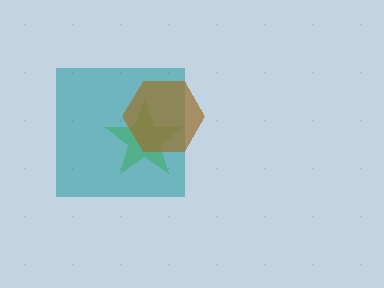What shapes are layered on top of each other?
The layered shapes are: a teal square, a green star, a brown hexagon.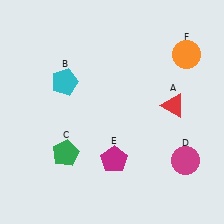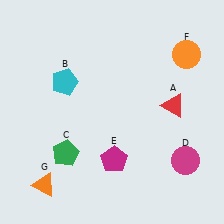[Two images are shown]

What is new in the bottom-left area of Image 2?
An orange triangle (G) was added in the bottom-left area of Image 2.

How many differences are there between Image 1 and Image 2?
There is 1 difference between the two images.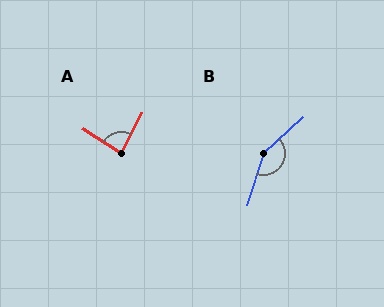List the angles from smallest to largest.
A (84°), B (150°).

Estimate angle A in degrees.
Approximately 84 degrees.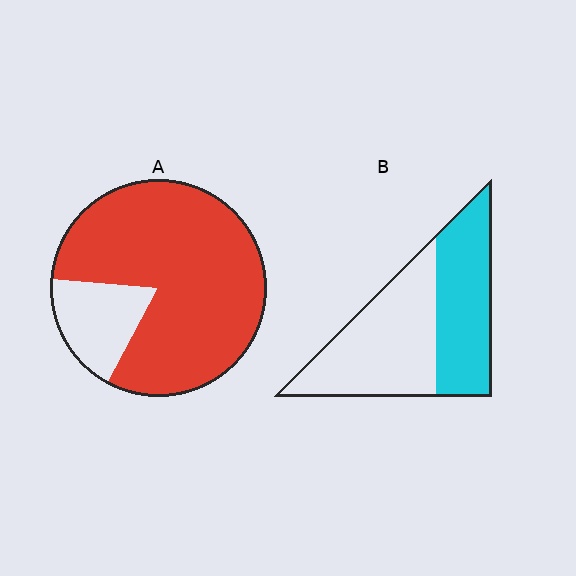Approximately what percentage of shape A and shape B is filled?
A is approximately 80% and B is approximately 45%.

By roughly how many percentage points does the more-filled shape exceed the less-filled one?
By roughly 35 percentage points (A over B).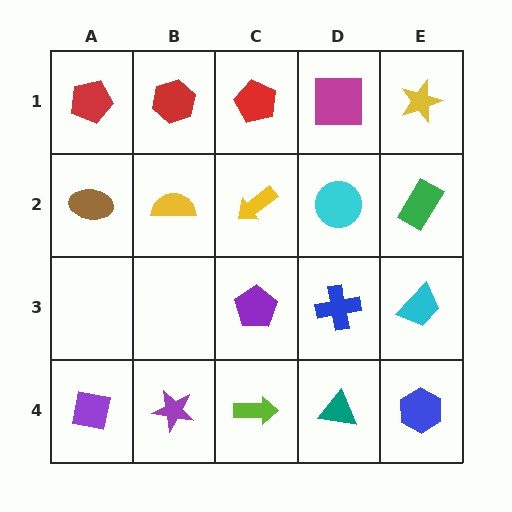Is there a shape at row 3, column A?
No, that cell is empty.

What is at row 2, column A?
A brown ellipse.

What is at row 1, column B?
A red hexagon.